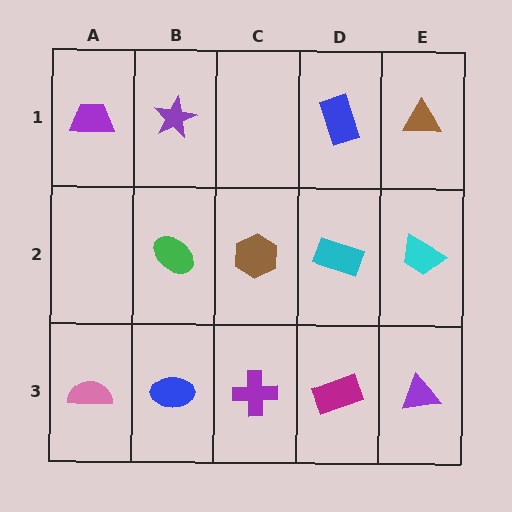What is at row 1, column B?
A purple star.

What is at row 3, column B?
A blue ellipse.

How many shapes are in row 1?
4 shapes.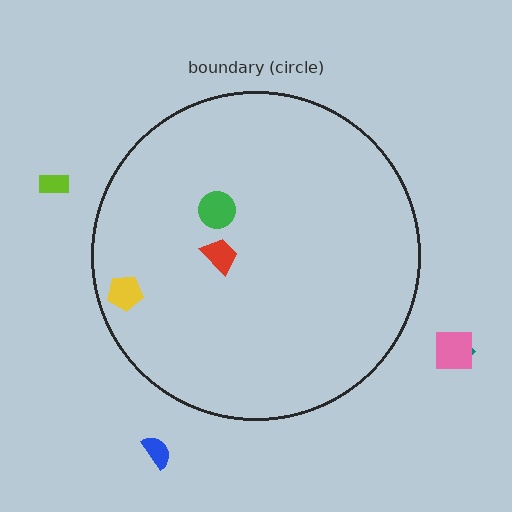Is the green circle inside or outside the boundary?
Inside.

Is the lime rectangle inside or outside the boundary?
Outside.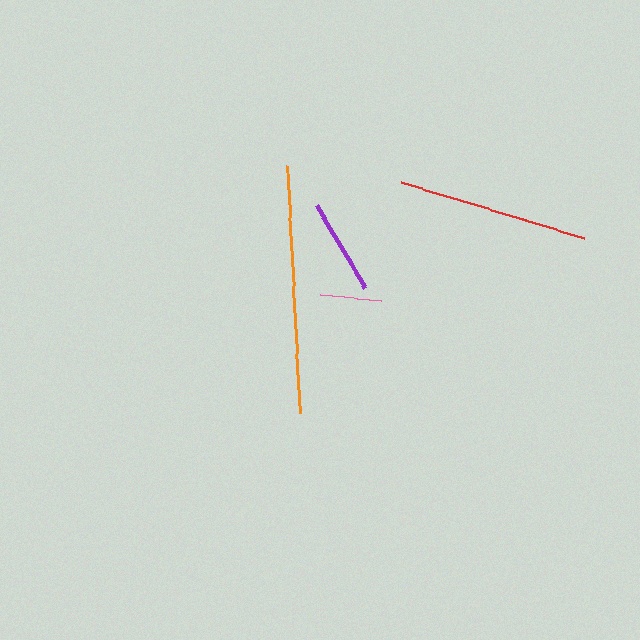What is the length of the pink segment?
The pink segment is approximately 61 pixels long.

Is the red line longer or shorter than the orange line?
The orange line is longer than the red line.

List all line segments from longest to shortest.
From longest to shortest: orange, red, purple, pink.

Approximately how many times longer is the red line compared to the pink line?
The red line is approximately 3.1 times the length of the pink line.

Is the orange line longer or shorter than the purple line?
The orange line is longer than the purple line.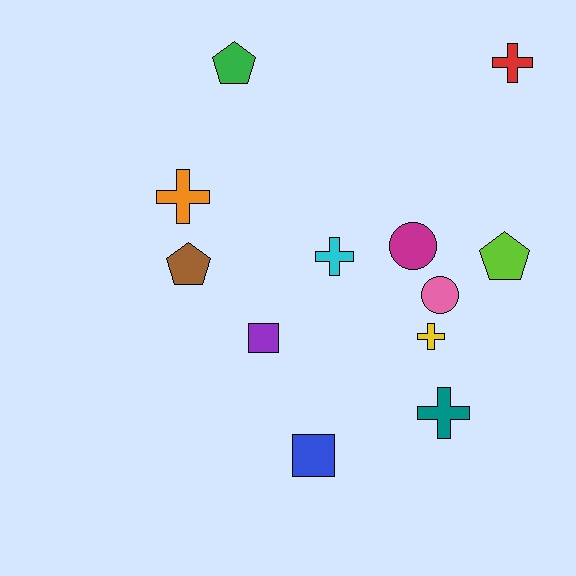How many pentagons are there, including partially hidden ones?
There are 3 pentagons.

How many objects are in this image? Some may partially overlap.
There are 12 objects.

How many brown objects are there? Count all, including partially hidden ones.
There is 1 brown object.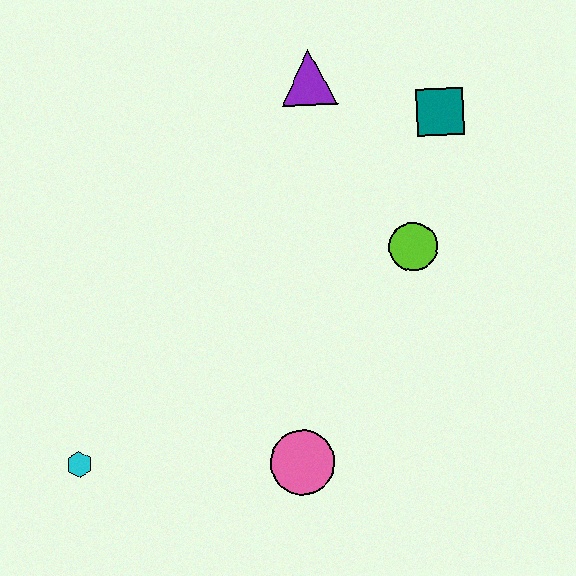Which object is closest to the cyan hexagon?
The pink circle is closest to the cyan hexagon.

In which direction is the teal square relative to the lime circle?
The teal square is above the lime circle.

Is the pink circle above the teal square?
No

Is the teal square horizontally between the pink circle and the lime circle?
No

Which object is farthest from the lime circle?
The cyan hexagon is farthest from the lime circle.